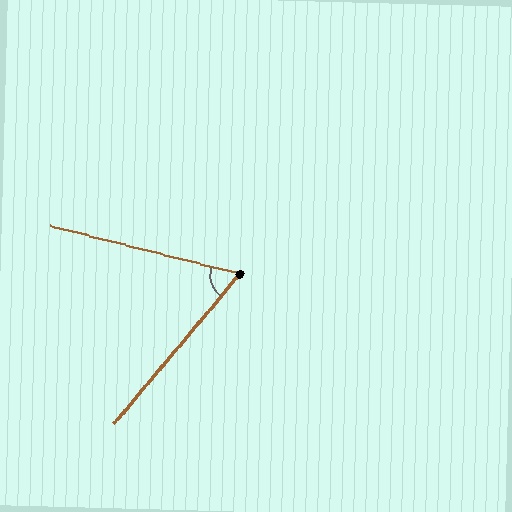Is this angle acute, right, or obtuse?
It is acute.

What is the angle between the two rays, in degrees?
Approximately 64 degrees.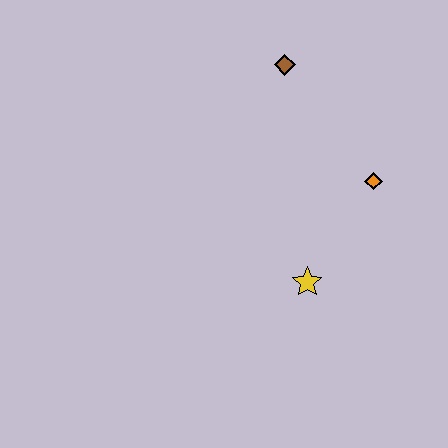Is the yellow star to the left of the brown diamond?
No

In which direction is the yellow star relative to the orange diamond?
The yellow star is below the orange diamond.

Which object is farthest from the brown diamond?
The yellow star is farthest from the brown diamond.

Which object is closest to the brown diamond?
The orange diamond is closest to the brown diamond.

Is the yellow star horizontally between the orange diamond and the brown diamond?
Yes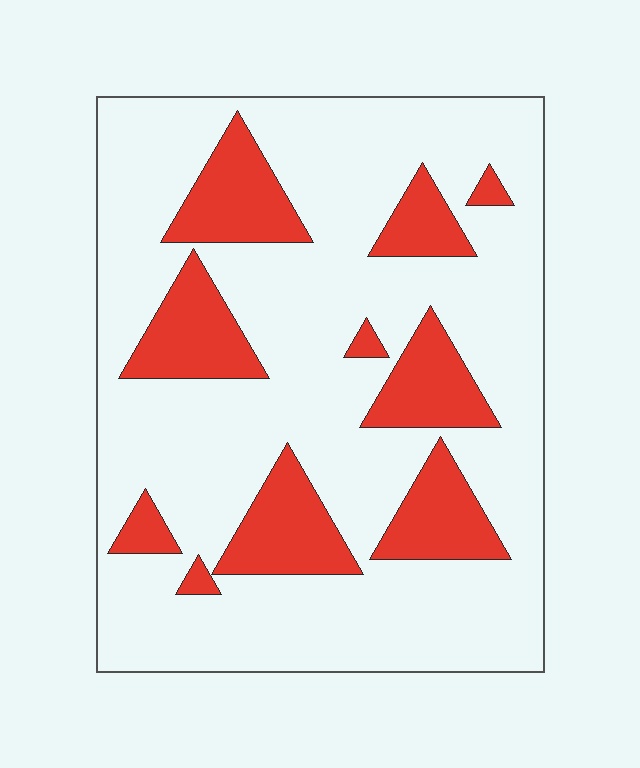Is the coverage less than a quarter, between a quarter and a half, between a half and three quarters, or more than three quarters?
Less than a quarter.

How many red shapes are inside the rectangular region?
10.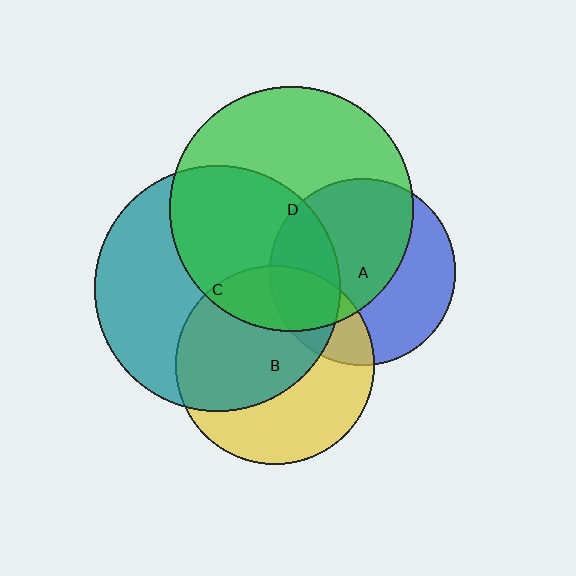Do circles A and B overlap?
Yes.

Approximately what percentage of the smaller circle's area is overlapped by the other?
Approximately 25%.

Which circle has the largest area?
Circle C (teal).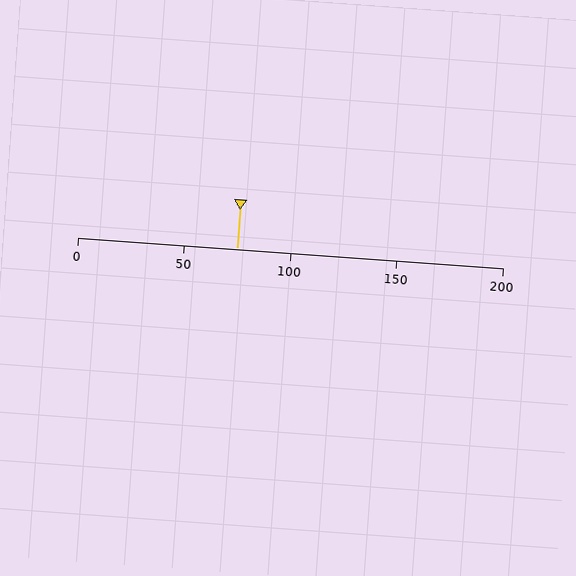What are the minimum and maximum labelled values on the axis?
The axis runs from 0 to 200.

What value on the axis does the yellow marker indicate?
The marker indicates approximately 75.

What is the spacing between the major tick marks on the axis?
The major ticks are spaced 50 apart.